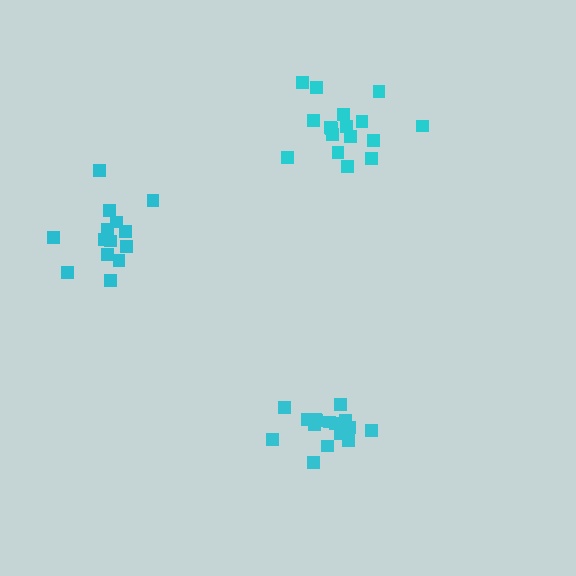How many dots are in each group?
Group 1: 16 dots, Group 2: 14 dots, Group 3: 17 dots (47 total).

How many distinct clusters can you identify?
There are 3 distinct clusters.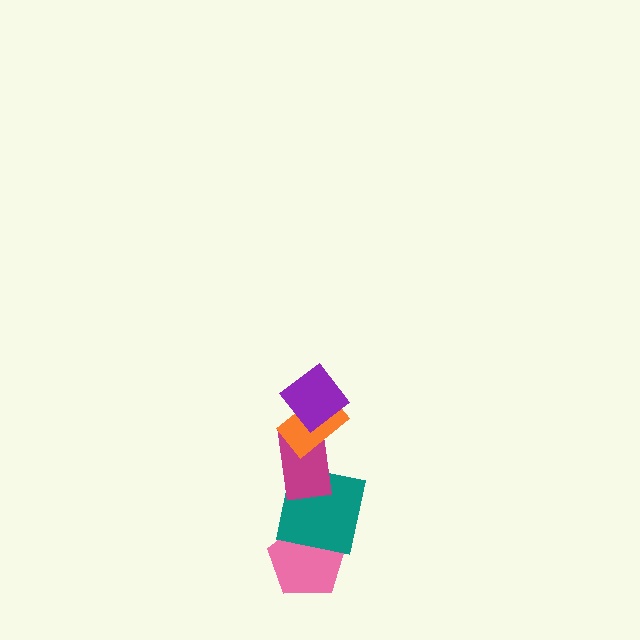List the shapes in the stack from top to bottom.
From top to bottom: the purple diamond, the orange rectangle, the magenta rectangle, the teal square, the pink pentagon.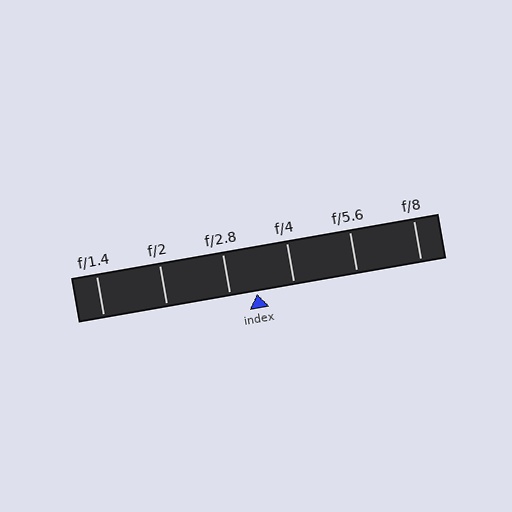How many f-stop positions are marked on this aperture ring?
There are 6 f-stop positions marked.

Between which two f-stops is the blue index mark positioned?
The index mark is between f/2.8 and f/4.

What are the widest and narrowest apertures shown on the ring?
The widest aperture shown is f/1.4 and the narrowest is f/8.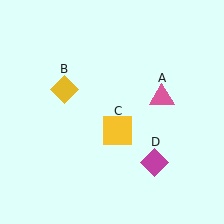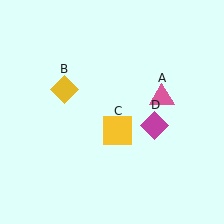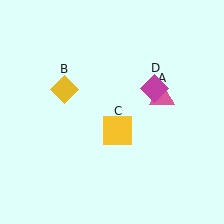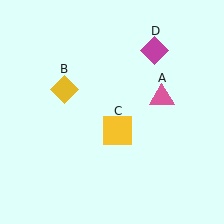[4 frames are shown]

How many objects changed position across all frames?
1 object changed position: magenta diamond (object D).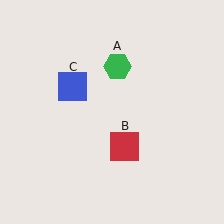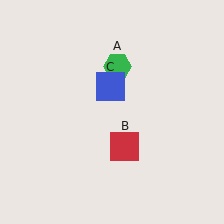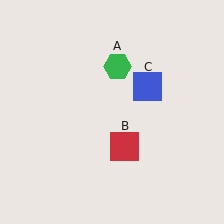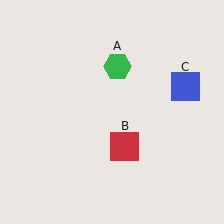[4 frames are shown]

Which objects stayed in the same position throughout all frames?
Green hexagon (object A) and red square (object B) remained stationary.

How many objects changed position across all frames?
1 object changed position: blue square (object C).